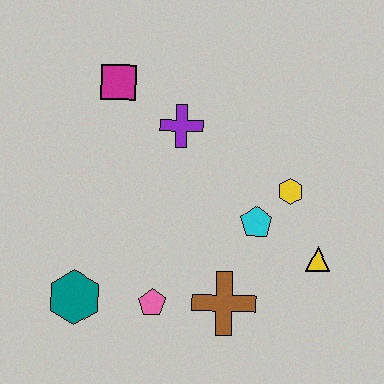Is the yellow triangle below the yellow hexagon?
Yes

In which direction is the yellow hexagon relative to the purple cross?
The yellow hexagon is to the right of the purple cross.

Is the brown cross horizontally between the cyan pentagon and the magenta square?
Yes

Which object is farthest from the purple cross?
The teal hexagon is farthest from the purple cross.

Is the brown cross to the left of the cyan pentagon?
Yes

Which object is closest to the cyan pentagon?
The yellow hexagon is closest to the cyan pentagon.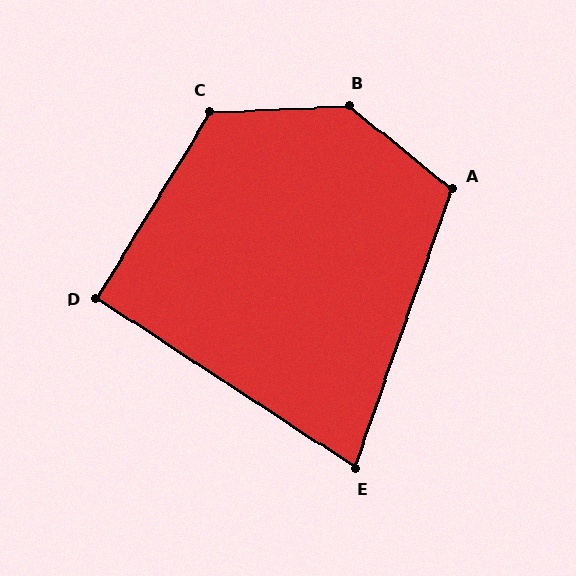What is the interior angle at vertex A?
Approximately 110 degrees (obtuse).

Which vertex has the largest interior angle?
B, at approximately 138 degrees.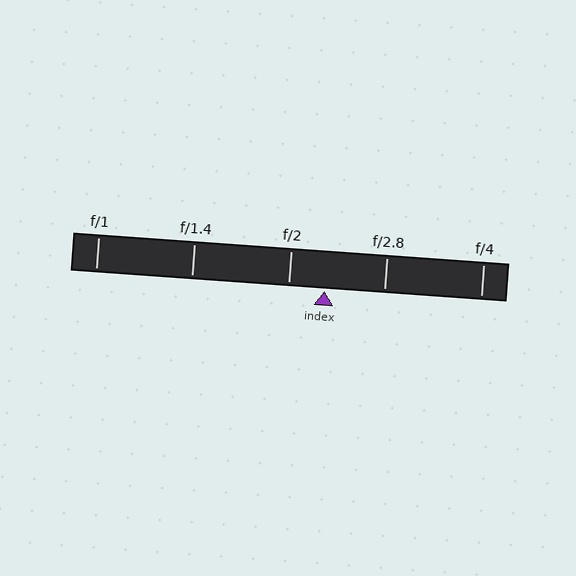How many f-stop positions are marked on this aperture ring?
There are 5 f-stop positions marked.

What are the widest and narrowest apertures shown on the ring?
The widest aperture shown is f/1 and the narrowest is f/4.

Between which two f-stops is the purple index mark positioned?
The index mark is between f/2 and f/2.8.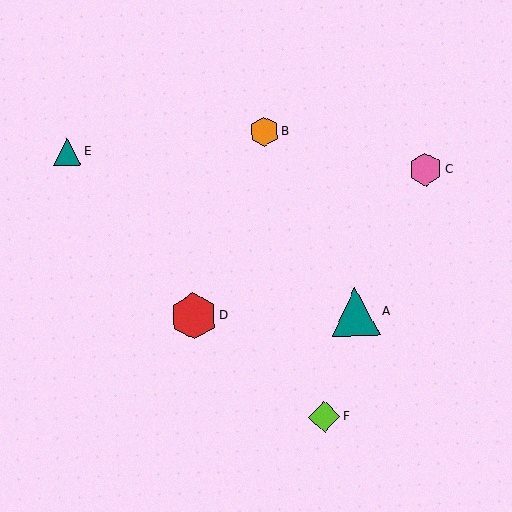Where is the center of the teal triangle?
The center of the teal triangle is at (67, 152).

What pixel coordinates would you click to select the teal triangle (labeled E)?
Click at (67, 152) to select the teal triangle E.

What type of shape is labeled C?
Shape C is a pink hexagon.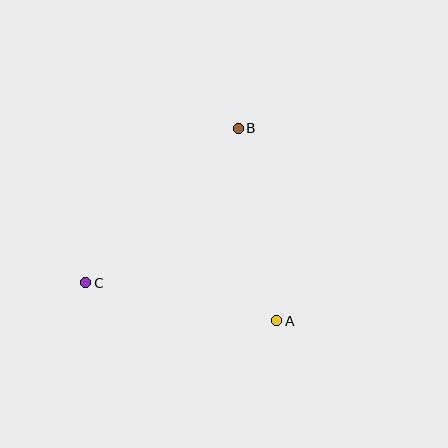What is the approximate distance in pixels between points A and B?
The distance between A and B is approximately 196 pixels.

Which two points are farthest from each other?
Points B and C are farthest from each other.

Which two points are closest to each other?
Points A and C are closest to each other.